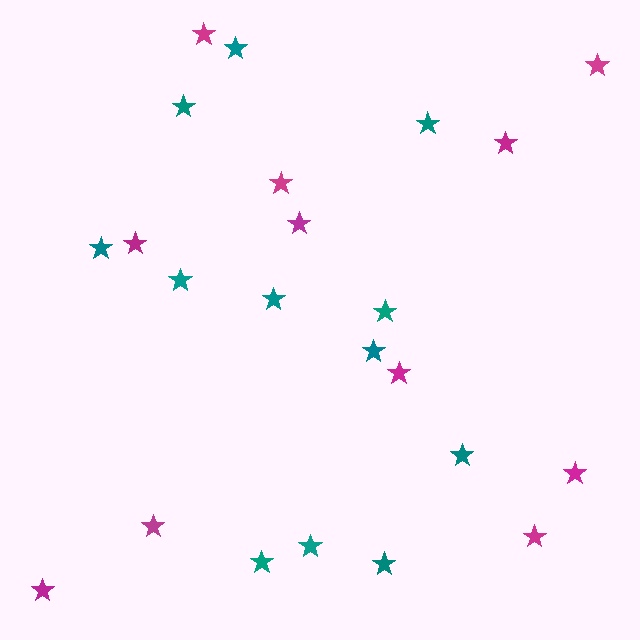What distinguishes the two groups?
There are 2 groups: one group of magenta stars (11) and one group of teal stars (12).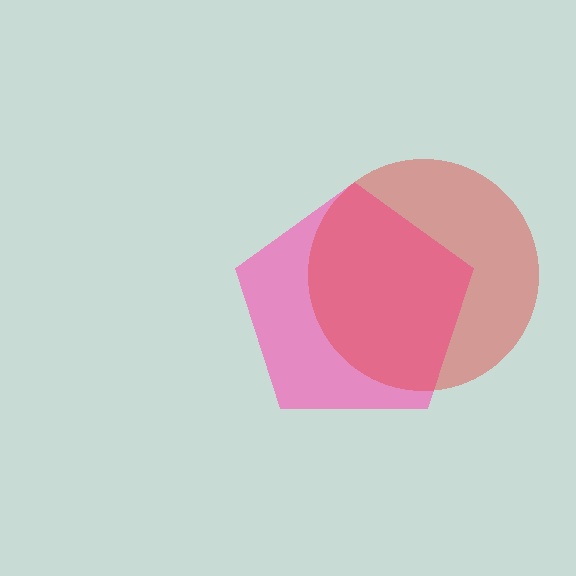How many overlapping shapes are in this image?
There are 2 overlapping shapes in the image.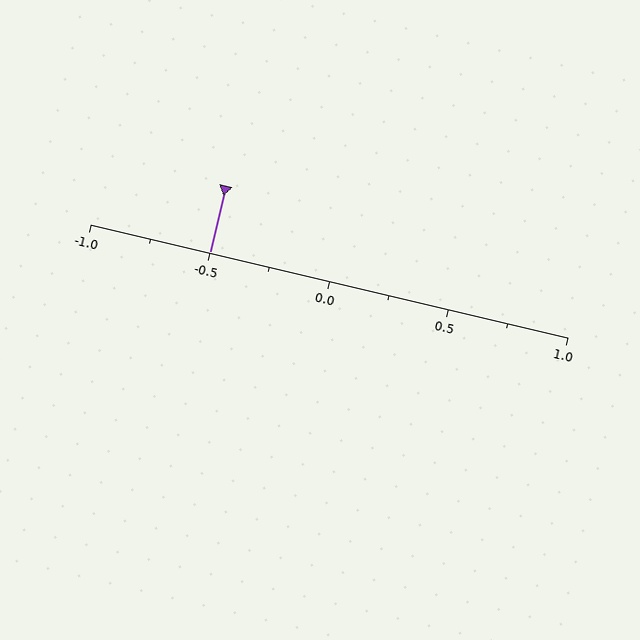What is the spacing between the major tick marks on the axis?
The major ticks are spaced 0.5 apart.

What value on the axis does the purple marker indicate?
The marker indicates approximately -0.5.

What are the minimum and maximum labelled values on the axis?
The axis runs from -1.0 to 1.0.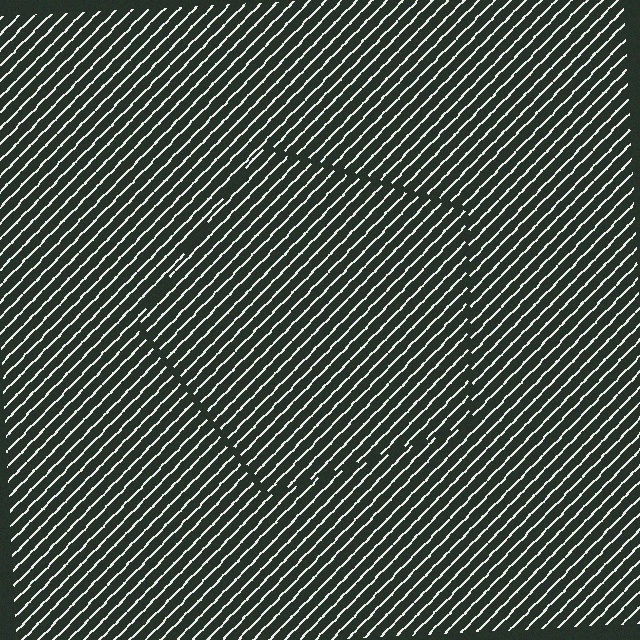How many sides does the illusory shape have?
5 sides — the line-ends trace a pentagon.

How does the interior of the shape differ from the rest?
The interior of the shape contains the same grating, shifted by half a period — the contour is defined by the phase discontinuity where line-ends from the inner and outer gratings abut.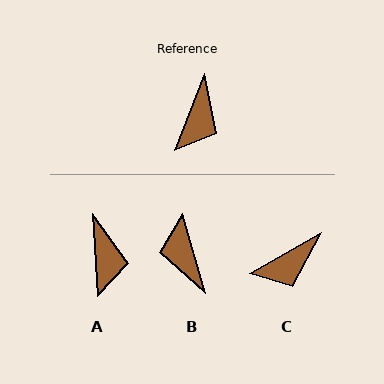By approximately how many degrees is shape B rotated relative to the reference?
Approximately 143 degrees clockwise.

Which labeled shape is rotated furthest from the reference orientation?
B, about 143 degrees away.